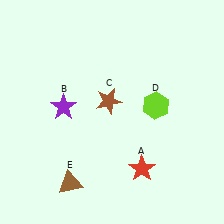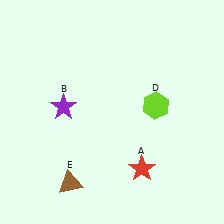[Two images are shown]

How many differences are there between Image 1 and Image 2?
There is 1 difference between the two images.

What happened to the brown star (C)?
The brown star (C) was removed in Image 2. It was in the top-left area of Image 1.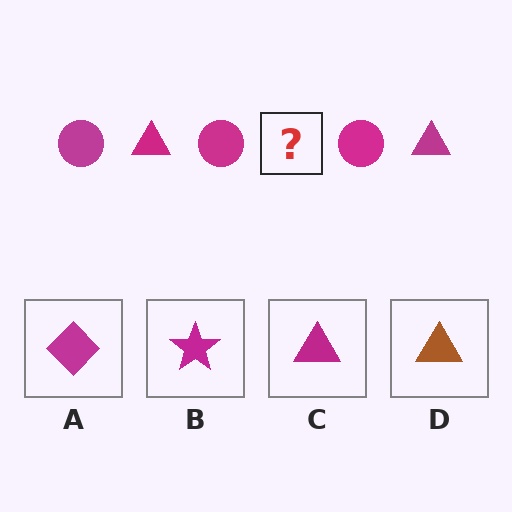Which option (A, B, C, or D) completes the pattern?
C.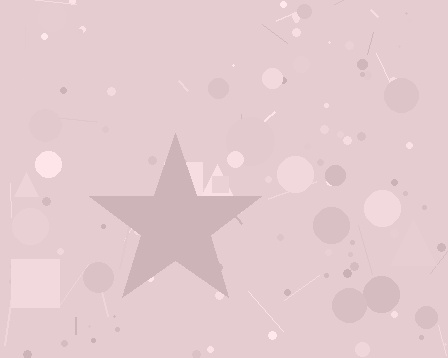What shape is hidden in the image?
A star is hidden in the image.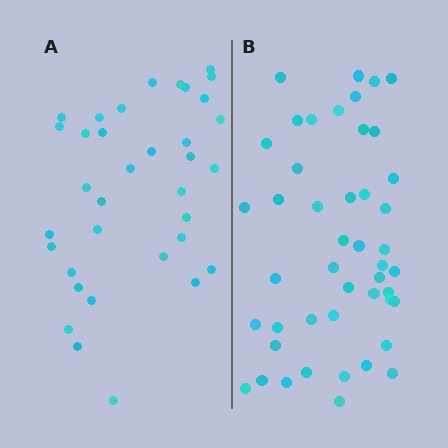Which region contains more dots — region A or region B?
Region B (the right region) has more dots.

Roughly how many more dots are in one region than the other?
Region B has roughly 12 or so more dots than region A.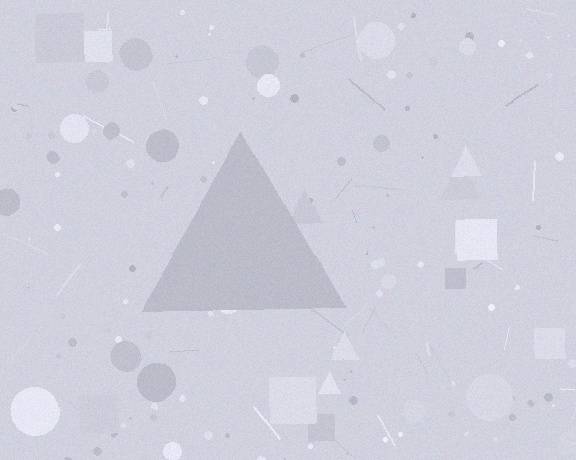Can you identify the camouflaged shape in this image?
The camouflaged shape is a triangle.